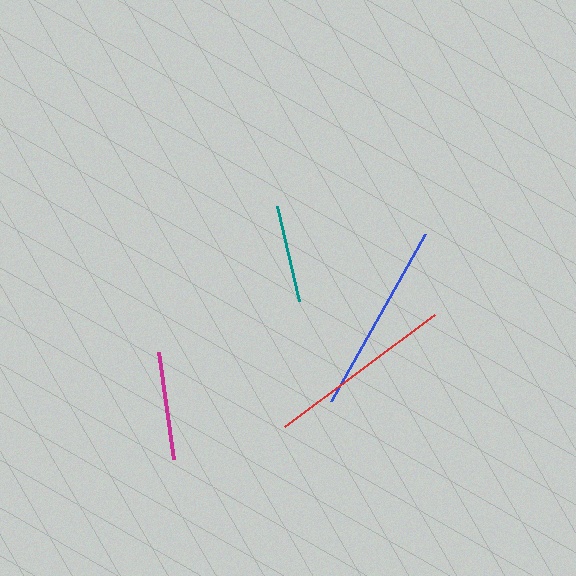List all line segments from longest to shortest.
From longest to shortest: blue, red, magenta, teal.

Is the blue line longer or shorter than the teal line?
The blue line is longer than the teal line.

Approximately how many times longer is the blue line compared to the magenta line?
The blue line is approximately 1.8 times the length of the magenta line.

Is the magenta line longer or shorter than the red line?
The red line is longer than the magenta line.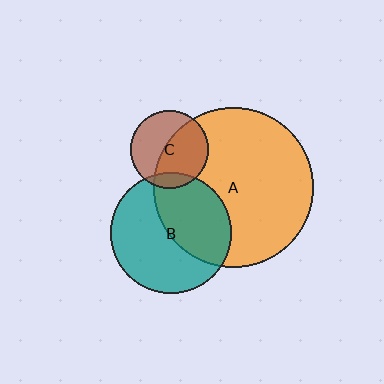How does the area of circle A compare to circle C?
Approximately 4.3 times.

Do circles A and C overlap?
Yes.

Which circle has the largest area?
Circle A (orange).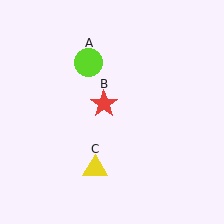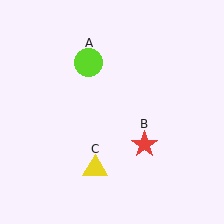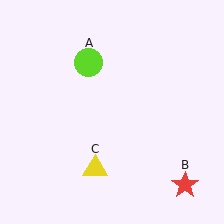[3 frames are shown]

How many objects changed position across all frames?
1 object changed position: red star (object B).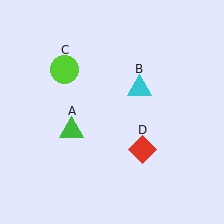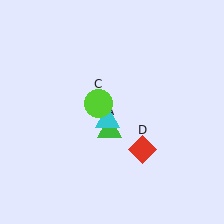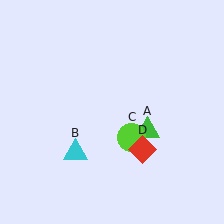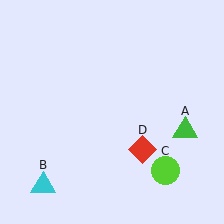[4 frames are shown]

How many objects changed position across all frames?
3 objects changed position: green triangle (object A), cyan triangle (object B), lime circle (object C).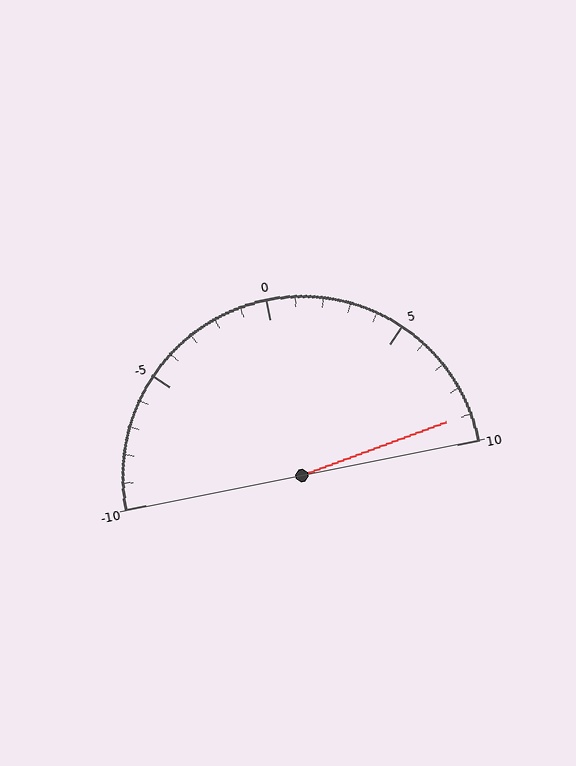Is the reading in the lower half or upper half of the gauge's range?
The reading is in the upper half of the range (-10 to 10).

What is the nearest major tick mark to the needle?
The nearest major tick mark is 10.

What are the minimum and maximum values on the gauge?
The gauge ranges from -10 to 10.